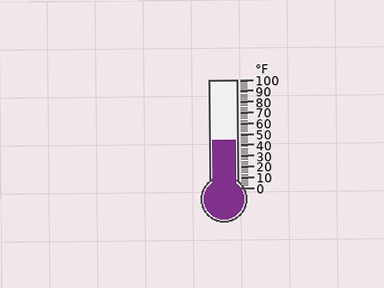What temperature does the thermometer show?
The thermometer shows approximately 44°F.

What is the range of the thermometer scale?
The thermometer scale ranges from 0°F to 100°F.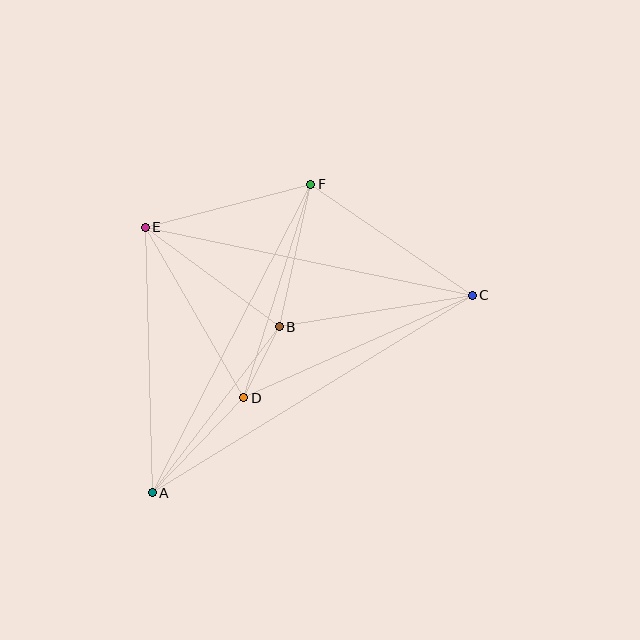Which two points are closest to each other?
Points B and D are closest to each other.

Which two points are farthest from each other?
Points A and C are farthest from each other.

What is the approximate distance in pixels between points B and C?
The distance between B and C is approximately 196 pixels.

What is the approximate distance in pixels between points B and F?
The distance between B and F is approximately 146 pixels.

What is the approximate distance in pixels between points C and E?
The distance between C and E is approximately 334 pixels.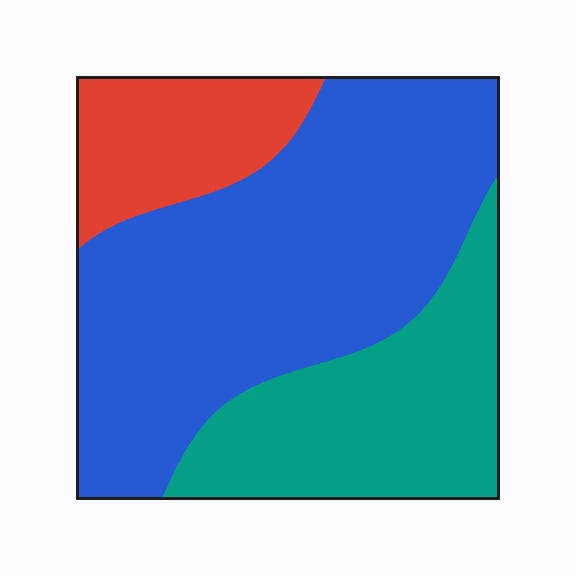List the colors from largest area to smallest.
From largest to smallest: blue, teal, red.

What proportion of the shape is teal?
Teal takes up about one quarter (1/4) of the shape.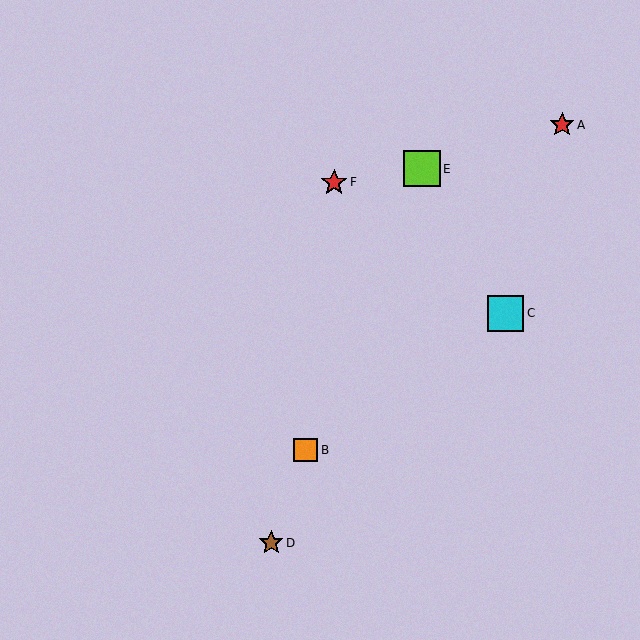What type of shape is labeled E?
Shape E is a lime square.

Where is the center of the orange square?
The center of the orange square is at (306, 450).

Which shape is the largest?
The lime square (labeled E) is the largest.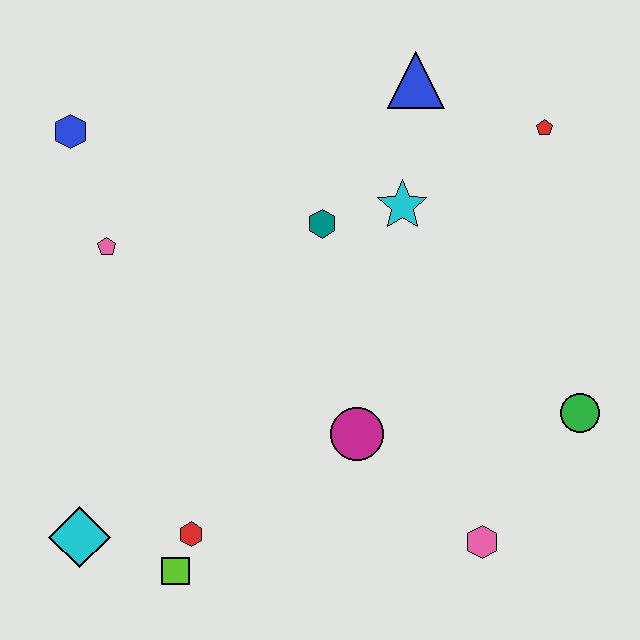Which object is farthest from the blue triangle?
The cyan diamond is farthest from the blue triangle.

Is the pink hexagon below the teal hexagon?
Yes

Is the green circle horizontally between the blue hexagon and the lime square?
No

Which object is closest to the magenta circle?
The pink hexagon is closest to the magenta circle.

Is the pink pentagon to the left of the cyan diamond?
No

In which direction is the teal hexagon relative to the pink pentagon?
The teal hexagon is to the right of the pink pentagon.